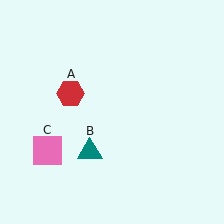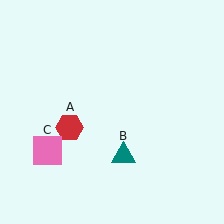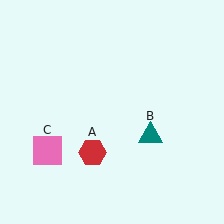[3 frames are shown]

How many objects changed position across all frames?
2 objects changed position: red hexagon (object A), teal triangle (object B).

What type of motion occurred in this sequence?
The red hexagon (object A), teal triangle (object B) rotated counterclockwise around the center of the scene.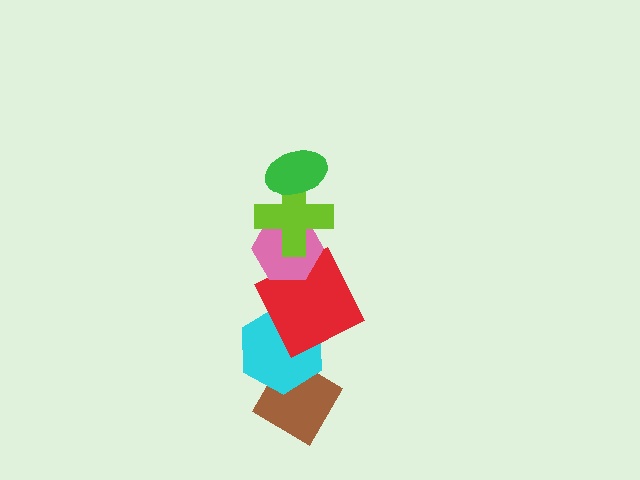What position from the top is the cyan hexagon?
The cyan hexagon is 5th from the top.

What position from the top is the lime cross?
The lime cross is 2nd from the top.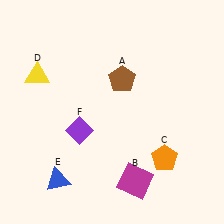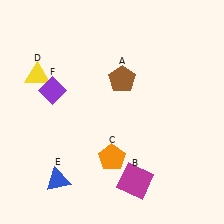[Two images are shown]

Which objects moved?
The objects that moved are: the orange pentagon (C), the purple diamond (F).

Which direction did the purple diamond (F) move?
The purple diamond (F) moved up.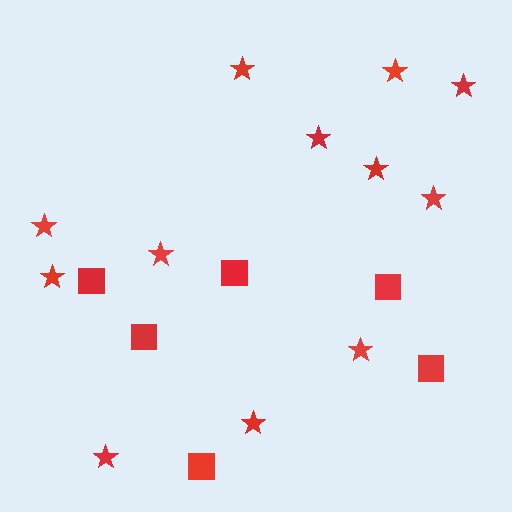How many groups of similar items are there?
There are 2 groups: one group of stars (12) and one group of squares (6).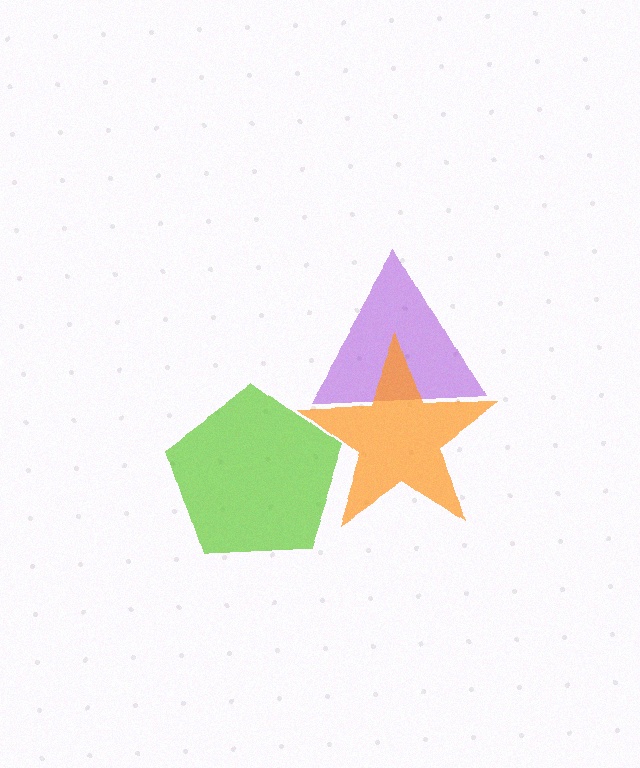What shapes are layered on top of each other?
The layered shapes are: a purple triangle, an orange star, a lime pentagon.